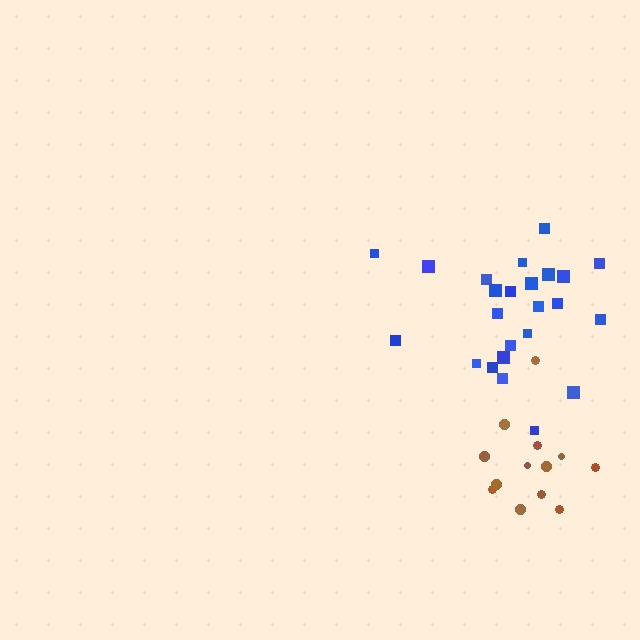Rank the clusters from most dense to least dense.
blue, brown.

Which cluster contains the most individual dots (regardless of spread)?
Blue (24).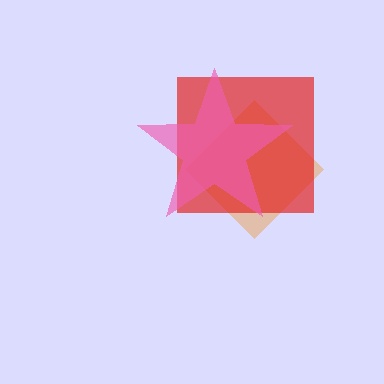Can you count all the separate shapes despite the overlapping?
Yes, there are 3 separate shapes.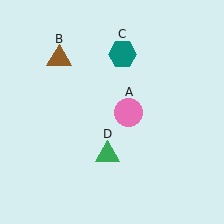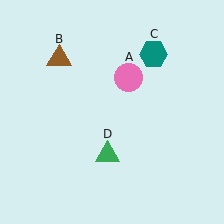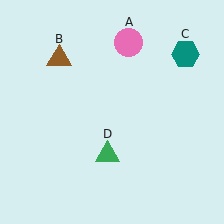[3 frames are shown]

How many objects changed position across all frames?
2 objects changed position: pink circle (object A), teal hexagon (object C).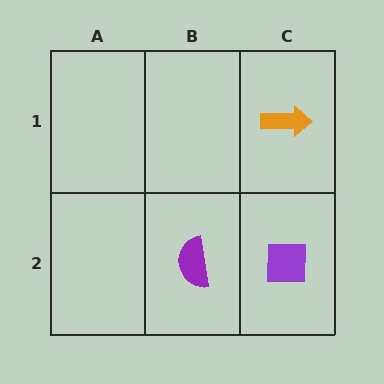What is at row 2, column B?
A purple semicircle.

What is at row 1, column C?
An orange arrow.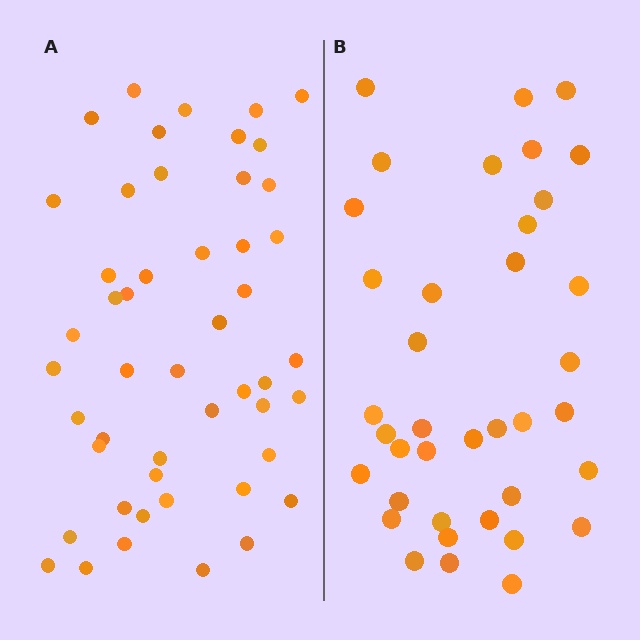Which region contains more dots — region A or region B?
Region A (the left region) has more dots.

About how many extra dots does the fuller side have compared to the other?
Region A has roughly 12 or so more dots than region B.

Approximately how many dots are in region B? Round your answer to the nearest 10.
About 40 dots. (The exact count is 38, which rounds to 40.)